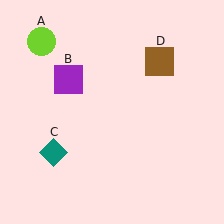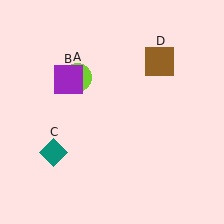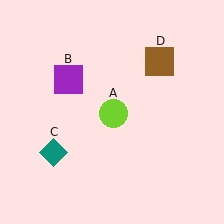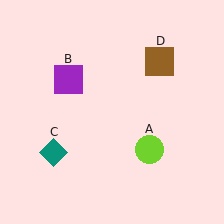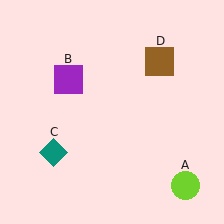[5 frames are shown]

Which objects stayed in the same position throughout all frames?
Purple square (object B) and teal diamond (object C) and brown square (object D) remained stationary.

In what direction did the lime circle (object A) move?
The lime circle (object A) moved down and to the right.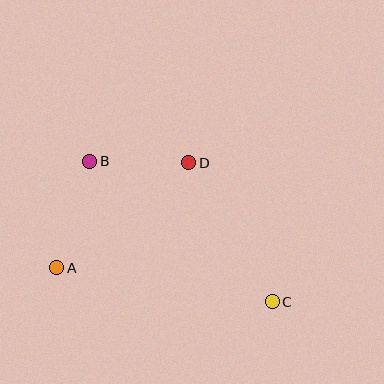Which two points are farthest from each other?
Points B and C are farthest from each other.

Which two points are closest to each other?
Points B and D are closest to each other.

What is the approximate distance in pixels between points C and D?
The distance between C and D is approximately 162 pixels.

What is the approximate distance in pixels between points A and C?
The distance between A and C is approximately 218 pixels.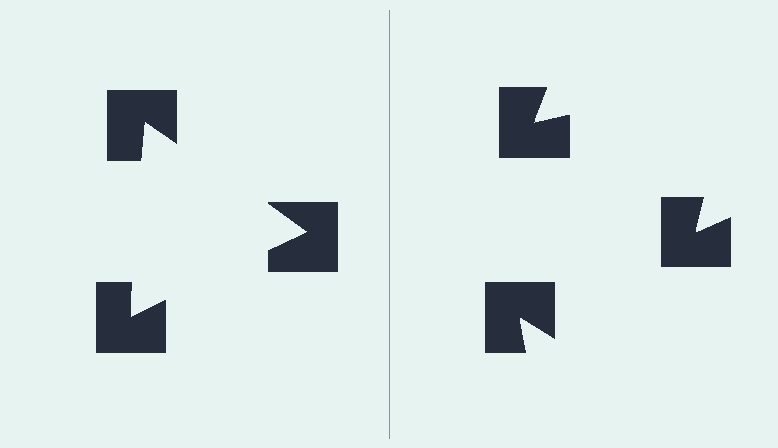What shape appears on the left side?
An illusory triangle.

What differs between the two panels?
The notched squares are positioned identically on both sides; only the wedge orientations differ. On the left they align to a triangle; on the right they are misaligned.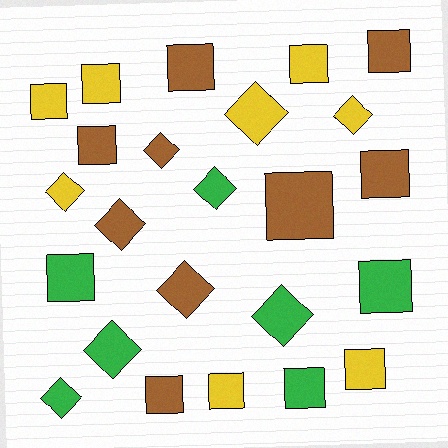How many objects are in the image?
There are 24 objects.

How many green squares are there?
There are 3 green squares.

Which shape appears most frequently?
Square, with 14 objects.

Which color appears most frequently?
Brown, with 9 objects.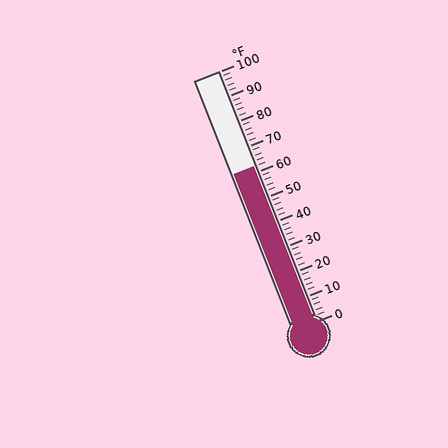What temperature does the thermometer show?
The thermometer shows approximately 62°F.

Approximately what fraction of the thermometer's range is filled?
The thermometer is filled to approximately 60% of its range.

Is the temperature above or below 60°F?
The temperature is above 60°F.